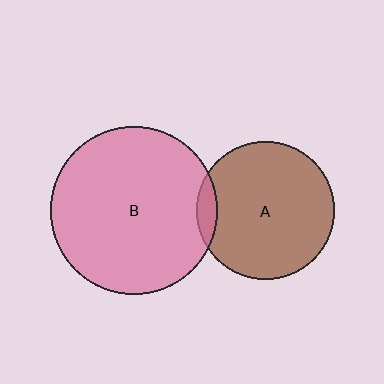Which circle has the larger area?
Circle B (pink).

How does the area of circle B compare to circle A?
Approximately 1.5 times.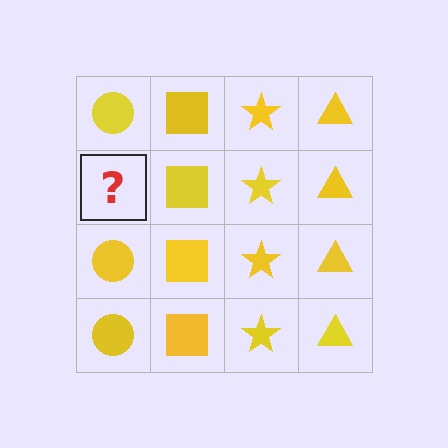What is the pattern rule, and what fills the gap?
The rule is that each column has a consistent shape. The gap should be filled with a yellow circle.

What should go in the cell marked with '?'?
The missing cell should contain a yellow circle.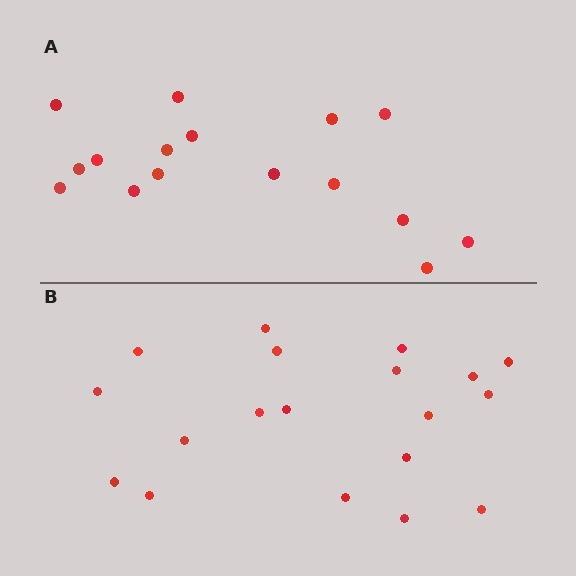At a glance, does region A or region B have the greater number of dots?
Region B (the bottom region) has more dots.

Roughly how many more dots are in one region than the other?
Region B has just a few more — roughly 2 or 3 more dots than region A.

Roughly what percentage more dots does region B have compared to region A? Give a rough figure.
About 20% more.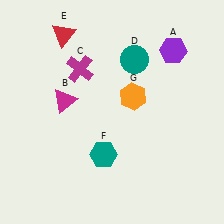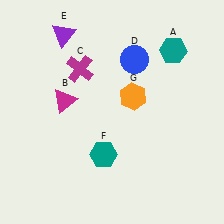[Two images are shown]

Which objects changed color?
A changed from purple to teal. D changed from teal to blue. E changed from red to purple.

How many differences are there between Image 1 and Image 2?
There are 3 differences between the two images.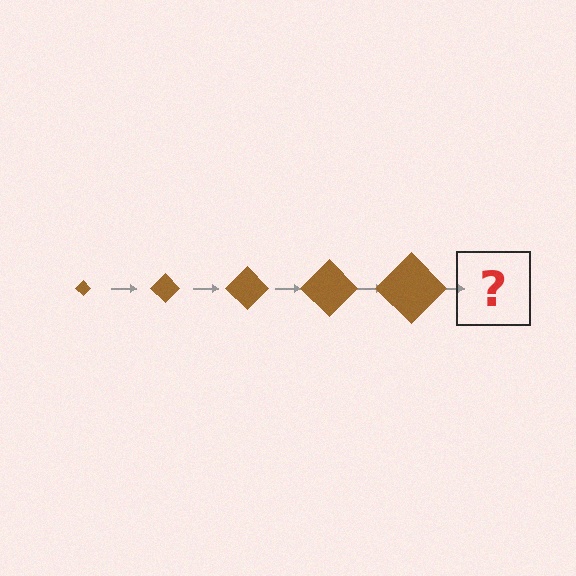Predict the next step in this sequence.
The next step is a brown diamond, larger than the previous one.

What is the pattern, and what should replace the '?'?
The pattern is that the diamond gets progressively larger each step. The '?' should be a brown diamond, larger than the previous one.